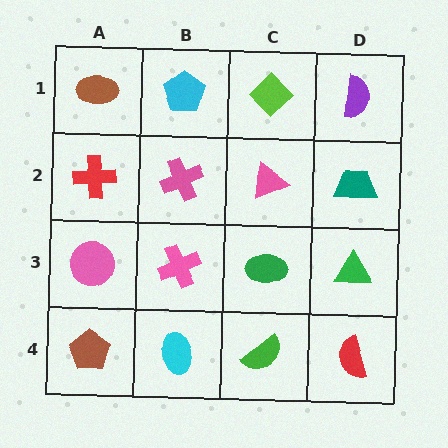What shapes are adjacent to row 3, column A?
A red cross (row 2, column A), a brown pentagon (row 4, column A), a pink cross (row 3, column B).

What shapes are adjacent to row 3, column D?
A teal trapezoid (row 2, column D), a red semicircle (row 4, column D), a green ellipse (row 3, column C).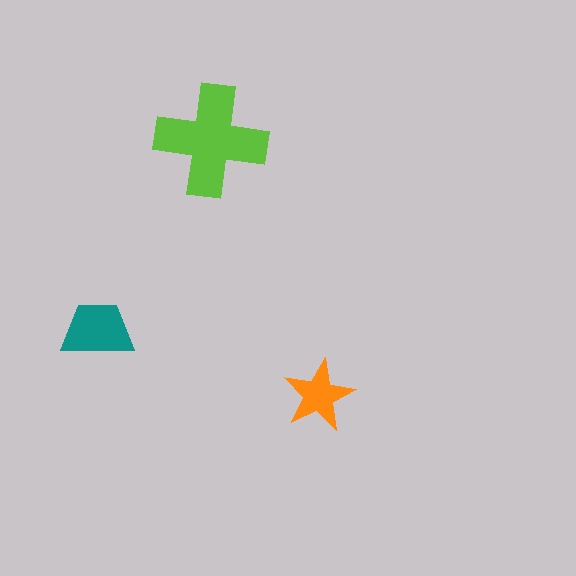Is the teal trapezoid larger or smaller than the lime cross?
Smaller.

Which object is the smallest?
The orange star.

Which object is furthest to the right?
The orange star is rightmost.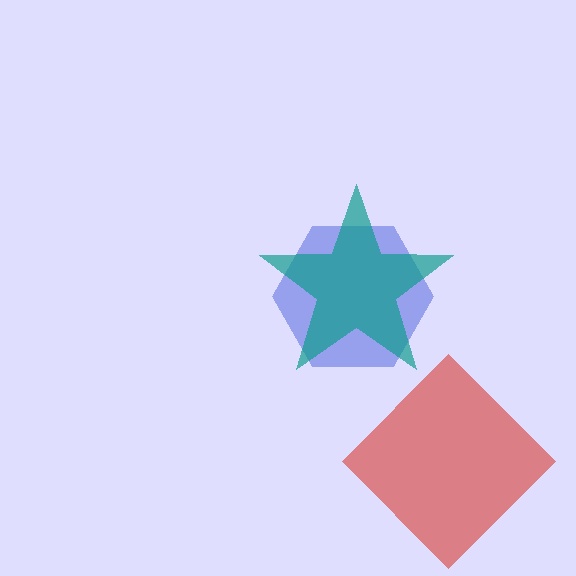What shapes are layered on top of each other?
The layered shapes are: a blue hexagon, a teal star, a red diamond.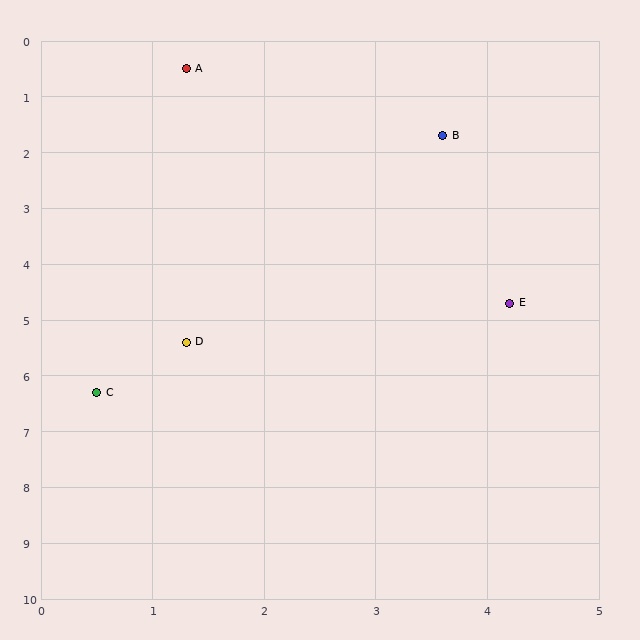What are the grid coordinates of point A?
Point A is at approximately (1.3, 0.5).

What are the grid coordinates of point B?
Point B is at approximately (3.6, 1.7).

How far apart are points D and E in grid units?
Points D and E are about 3.0 grid units apart.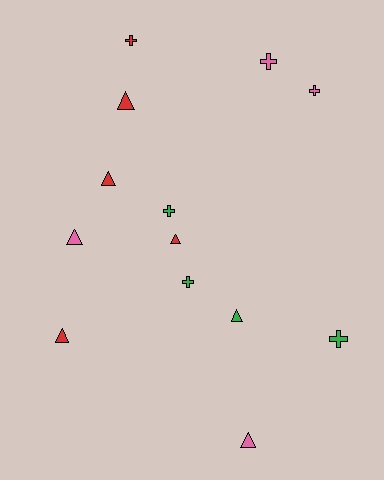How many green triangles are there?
There is 1 green triangle.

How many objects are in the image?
There are 13 objects.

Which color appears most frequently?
Red, with 5 objects.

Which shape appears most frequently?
Triangle, with 7 objects.